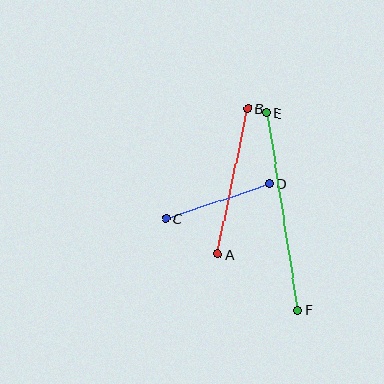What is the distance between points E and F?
The distance is approximately 199 pixels.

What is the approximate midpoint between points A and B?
The midpoint is at approximately (233, 181) pixels.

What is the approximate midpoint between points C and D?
The midpoint is at approximately (218, 201) pixels.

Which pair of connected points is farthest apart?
Points E and F are farthest apart.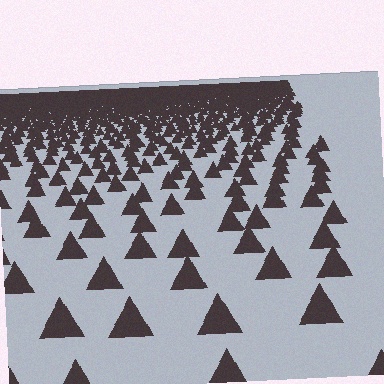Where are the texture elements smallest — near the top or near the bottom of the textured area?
Near the top.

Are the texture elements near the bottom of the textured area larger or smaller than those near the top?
Larger. Near the bottom, elements are closer to the viewer and appear at a bigger on-screen size.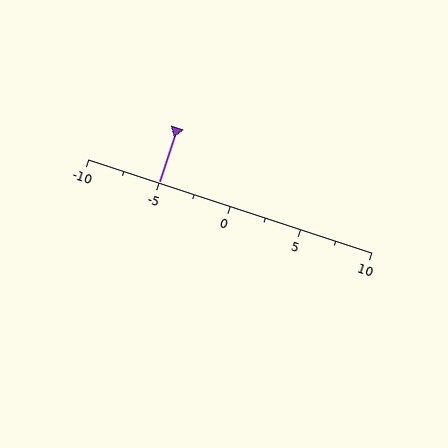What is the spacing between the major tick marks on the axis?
The major ticks are spaced 5 apart.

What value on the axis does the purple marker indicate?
The marker indicates approximately -5.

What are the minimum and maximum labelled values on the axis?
The axis runs from -10 to 10.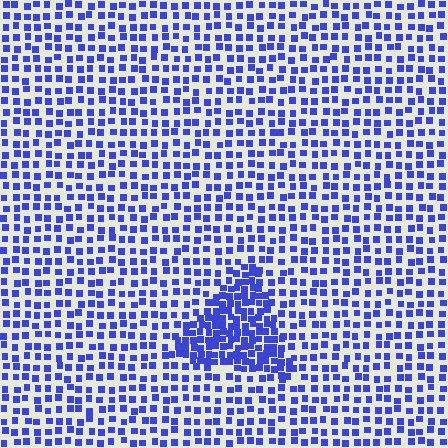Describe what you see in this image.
The image contains small blue elements arranged at two different densities. A triangle-shaped region is visible where the elements are more densely packed than the surrounding area.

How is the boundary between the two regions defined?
The boundary is defined by a change in element density (approximately 2.1x ratio). All elements are the same color, size, and shape.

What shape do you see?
I see a triangle.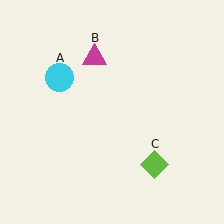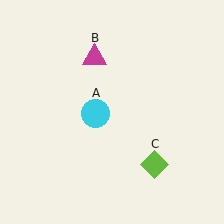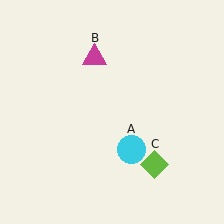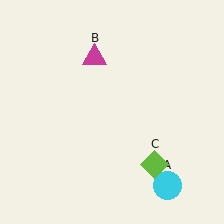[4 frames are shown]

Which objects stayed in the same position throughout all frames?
Magenta triangle (object B) and lime diamond (object C) remained stationary.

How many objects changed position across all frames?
1 object changed position: cyan circle (object A).